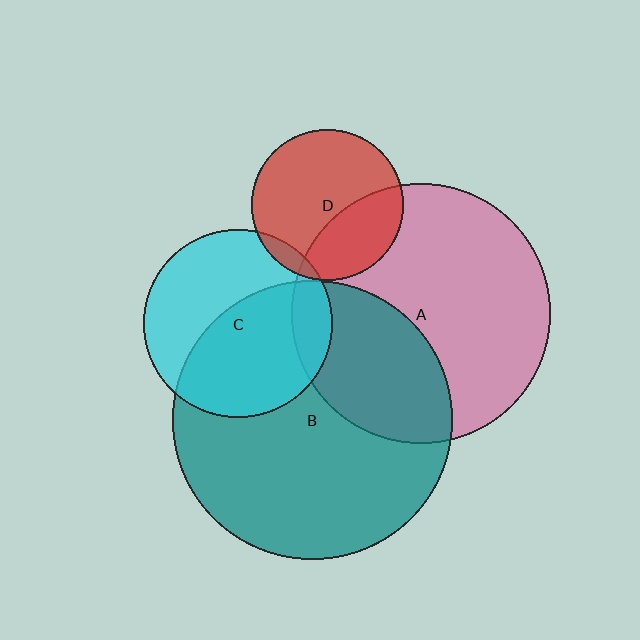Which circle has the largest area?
Circle B (teal).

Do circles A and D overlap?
Yes.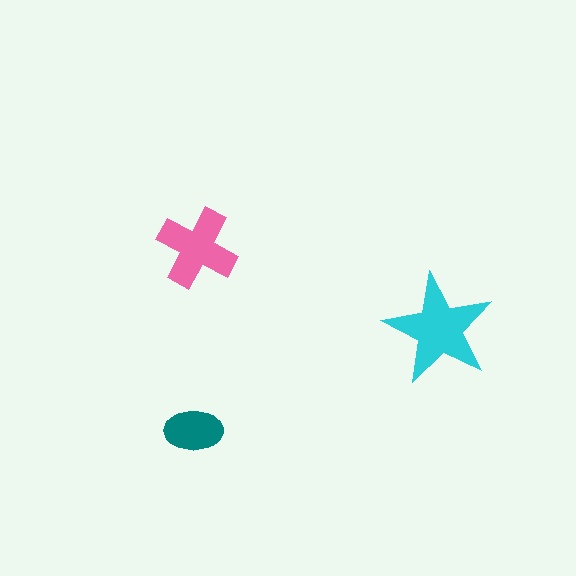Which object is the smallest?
The teal ellipse.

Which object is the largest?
The cyan star.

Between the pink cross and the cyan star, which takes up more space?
The cyan star.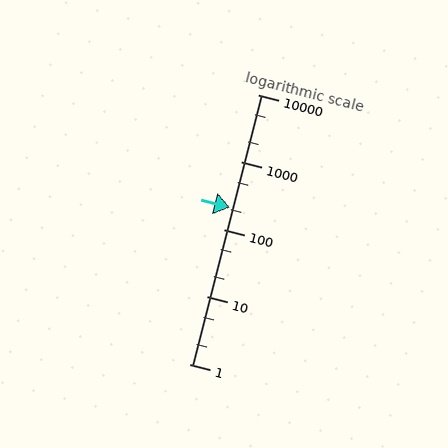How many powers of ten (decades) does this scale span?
The scale spans 4 decades, from 1 to 10000.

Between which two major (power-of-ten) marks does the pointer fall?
The pointer is between 100 and 1000.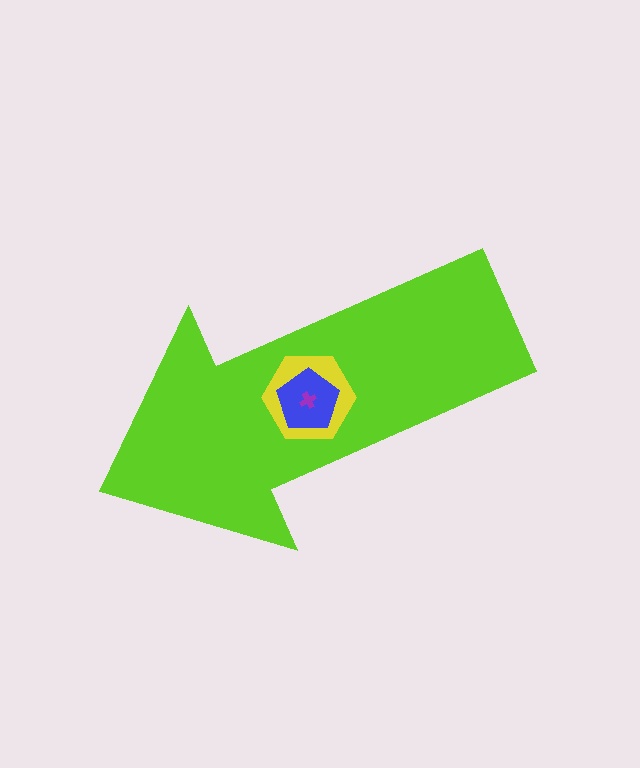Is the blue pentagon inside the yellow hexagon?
Yes.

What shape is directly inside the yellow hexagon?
The blue pentagon.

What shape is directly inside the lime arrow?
The yellow hexagon.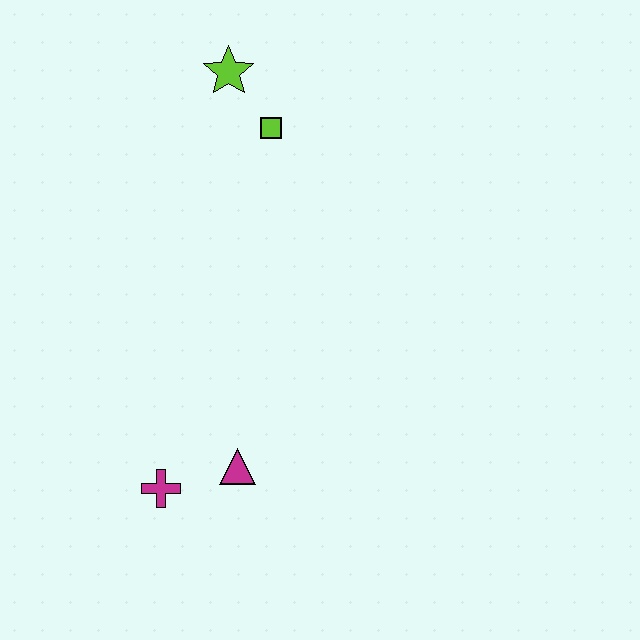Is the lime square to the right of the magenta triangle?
Yes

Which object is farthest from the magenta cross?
The lime star is farthest from the magenta cross.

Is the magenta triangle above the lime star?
No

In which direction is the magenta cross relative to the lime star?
The magenta cross is below the lime star.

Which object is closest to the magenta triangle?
The magenta cross is closest to the magenta triangle.